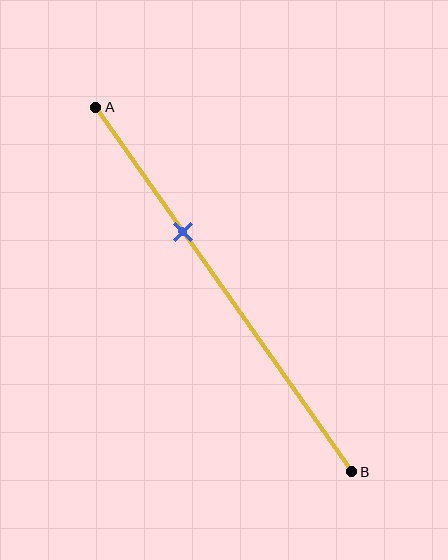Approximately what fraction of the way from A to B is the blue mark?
The blue mark is approximately 35% of the way from A to B.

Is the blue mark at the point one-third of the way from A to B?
Yes, the mark is approximately at the one-third point.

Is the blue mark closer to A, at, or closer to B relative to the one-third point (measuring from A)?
The blue mark is approximately at the one-third point of segment AB.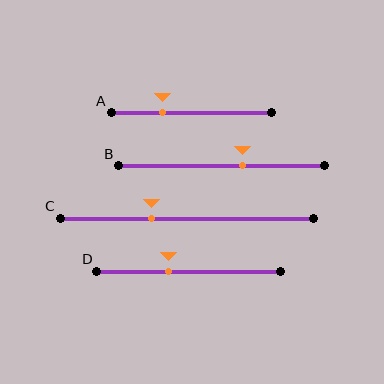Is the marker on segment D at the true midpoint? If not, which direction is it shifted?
No, the marker on segment D is shifted to the left by about 11% of the segment length.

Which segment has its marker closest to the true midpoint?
Segment B has its marker closest to the true midpoint.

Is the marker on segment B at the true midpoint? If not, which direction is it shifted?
No, the marker on segment B is shifted to the right by about 10% of the segment length.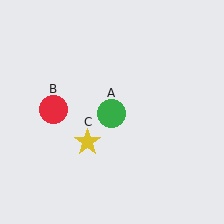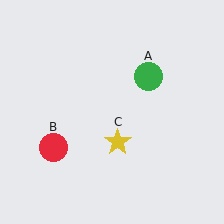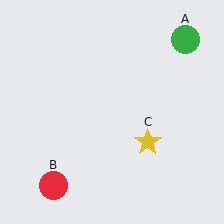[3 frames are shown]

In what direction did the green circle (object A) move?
The green circle (object A) moved up and to the right.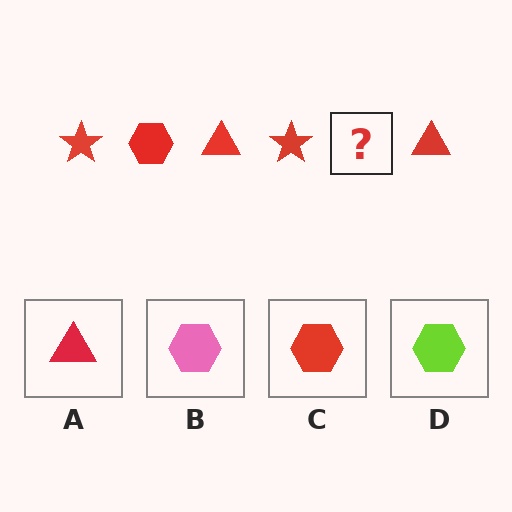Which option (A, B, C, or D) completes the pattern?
C.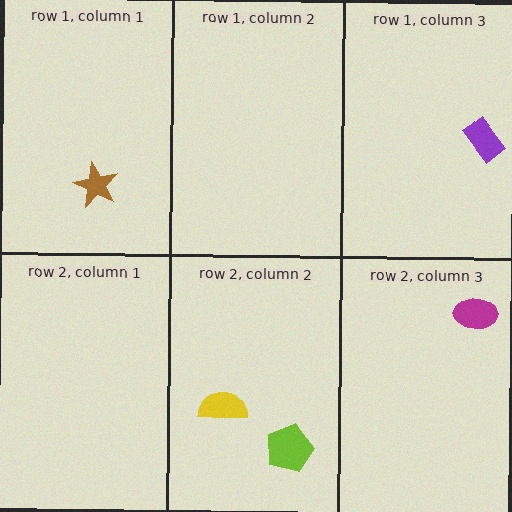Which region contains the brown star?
The row 1, column 1 region.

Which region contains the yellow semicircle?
The row 2, column 2 region.